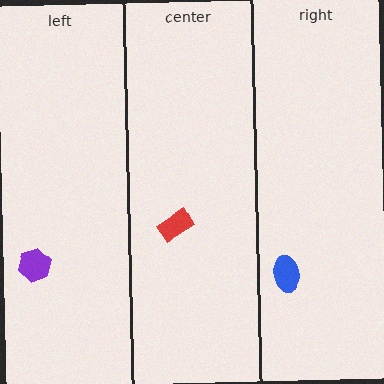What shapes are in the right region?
The blue ellipse.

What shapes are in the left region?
The purple hexagon.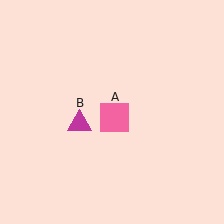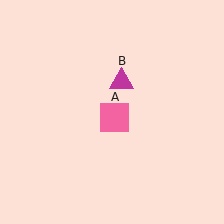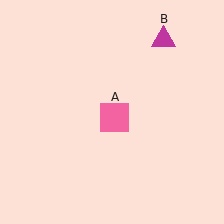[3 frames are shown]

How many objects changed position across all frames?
1 object changed position: magenta triangle (object B).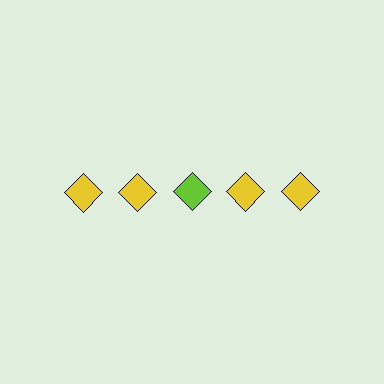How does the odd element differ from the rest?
It has a different color: lime instead of yellow.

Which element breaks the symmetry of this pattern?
The lime diamond in the top row, center column breaks the symmetry. All other shapes are yellow diamonds.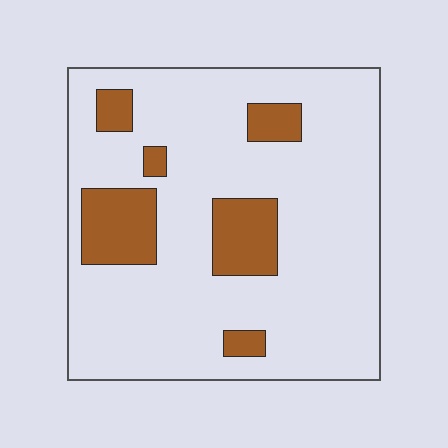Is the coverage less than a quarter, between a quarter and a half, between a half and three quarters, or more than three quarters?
Less than a quarter.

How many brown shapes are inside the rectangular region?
6.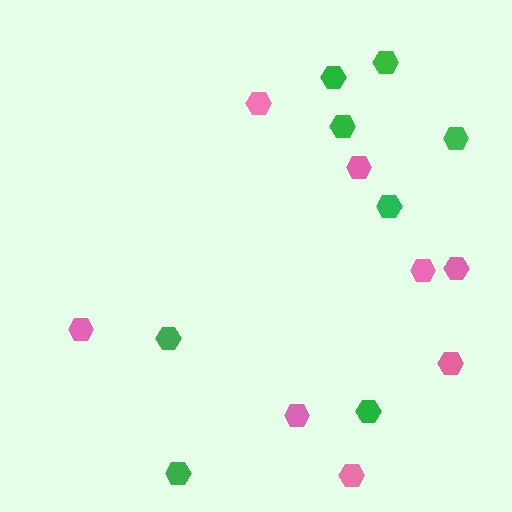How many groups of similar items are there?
There are 2 groups: one group of pink hexagons (8) and one group of green hexagons (8).